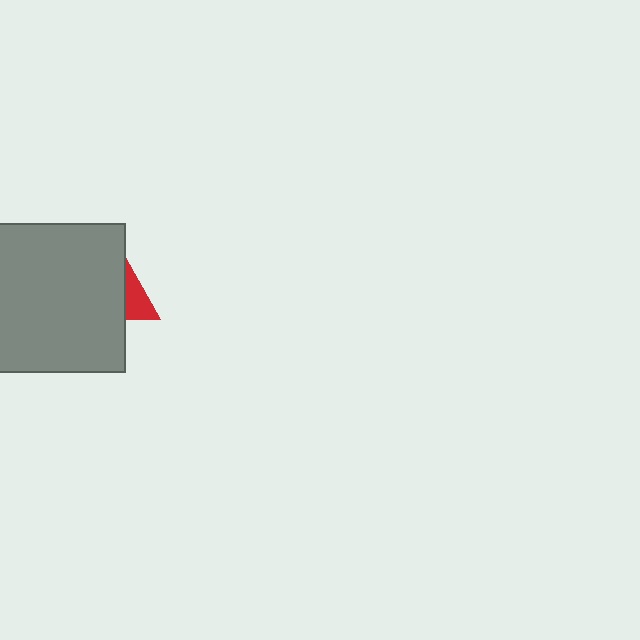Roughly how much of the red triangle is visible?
A small part of it is visible (roughly 31%).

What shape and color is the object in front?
The object in front is a gray rectangle.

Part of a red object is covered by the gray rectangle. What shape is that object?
It is a triangle.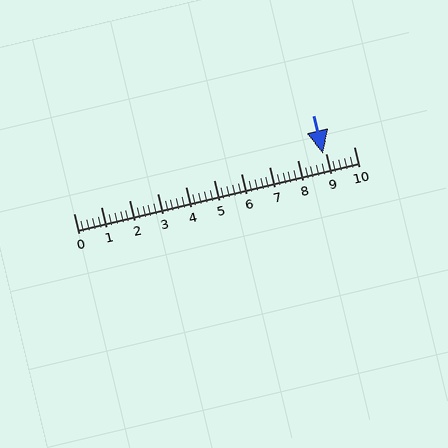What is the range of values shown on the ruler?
The ruler shows values from 0 to 10.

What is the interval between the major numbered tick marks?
The major tick marks are spaced 1 units apart.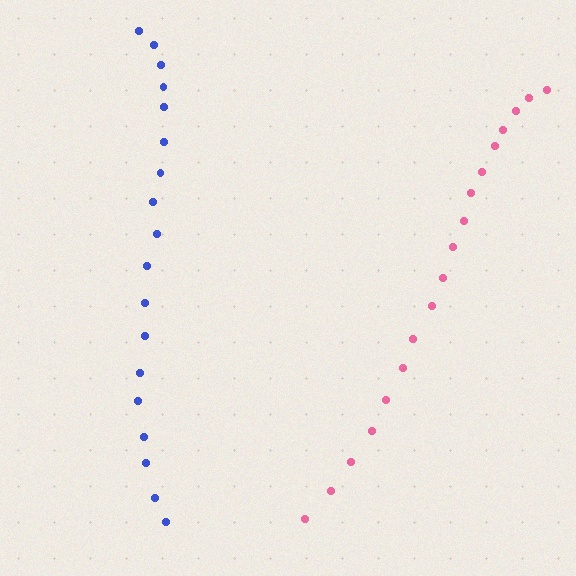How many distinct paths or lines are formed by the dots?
There are 2 distinct paths.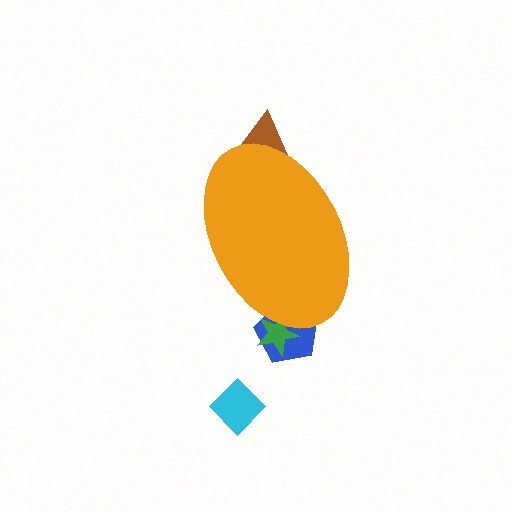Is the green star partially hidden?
Yes, the green star is partially hidden behind the orange ellipse.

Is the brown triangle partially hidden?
Yes, the brown triangle is partially hidden behind the orange ellipse.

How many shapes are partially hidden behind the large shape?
3 shapes are partially hidden.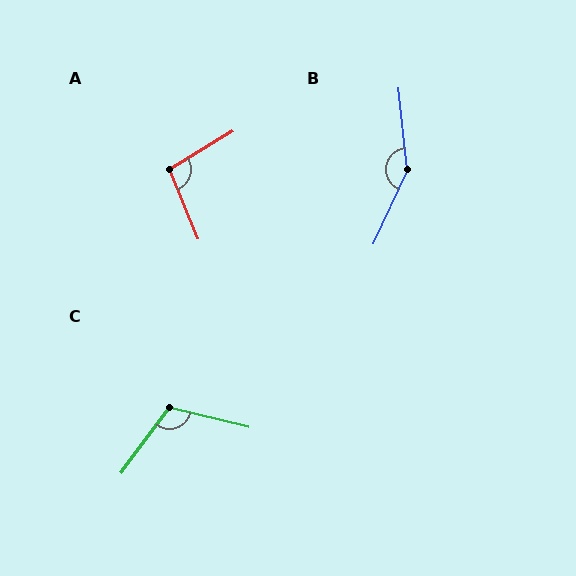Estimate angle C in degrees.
Approximately 113 degrees.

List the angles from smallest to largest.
A (99°), C (113°), B (149°).